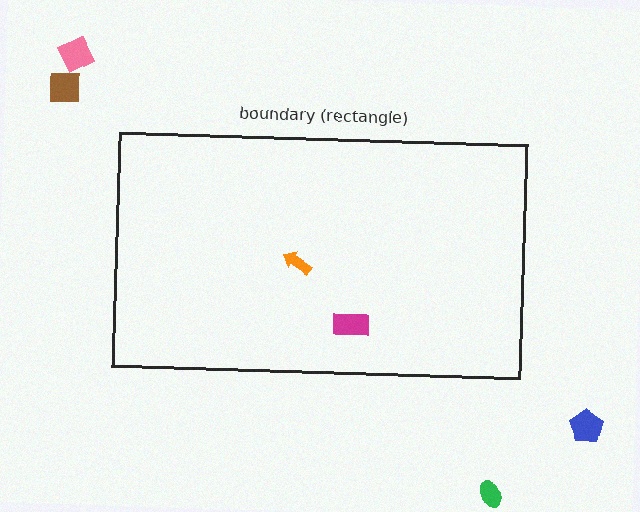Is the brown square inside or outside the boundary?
Outside.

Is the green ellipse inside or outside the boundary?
Outside.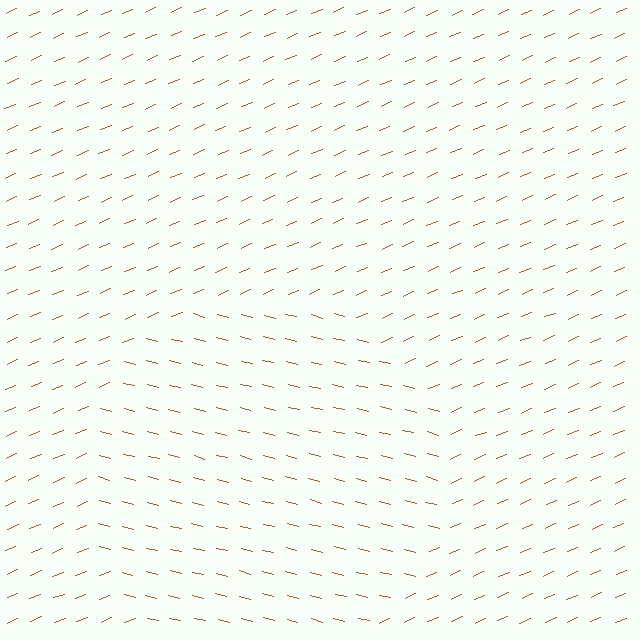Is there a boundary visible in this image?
Yes, there is a texture boundary formed by a change in line orientation.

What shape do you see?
I see a circle.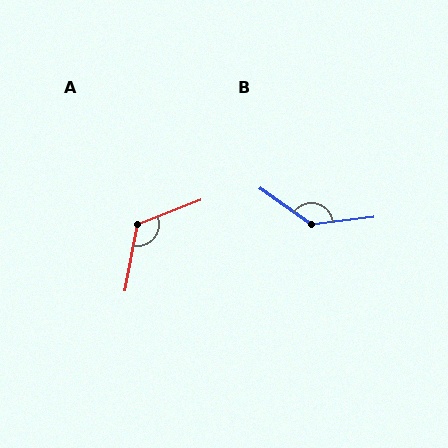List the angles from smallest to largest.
A (122°), B (138°).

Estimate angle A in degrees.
Approximately 122 degrees.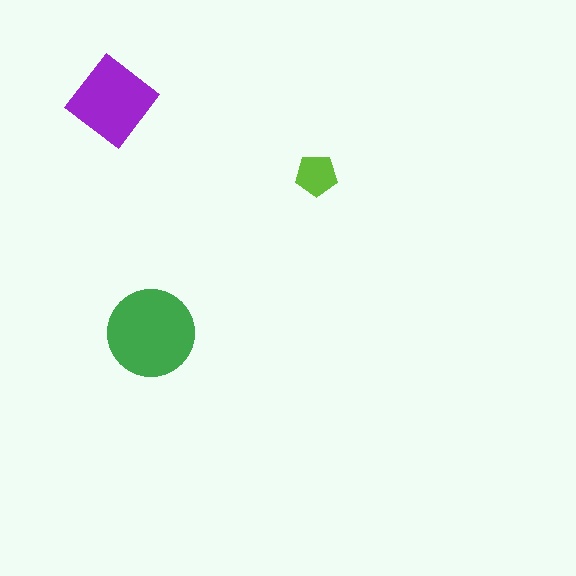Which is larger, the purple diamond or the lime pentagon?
The purple diamond.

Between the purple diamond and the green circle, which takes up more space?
The green circle.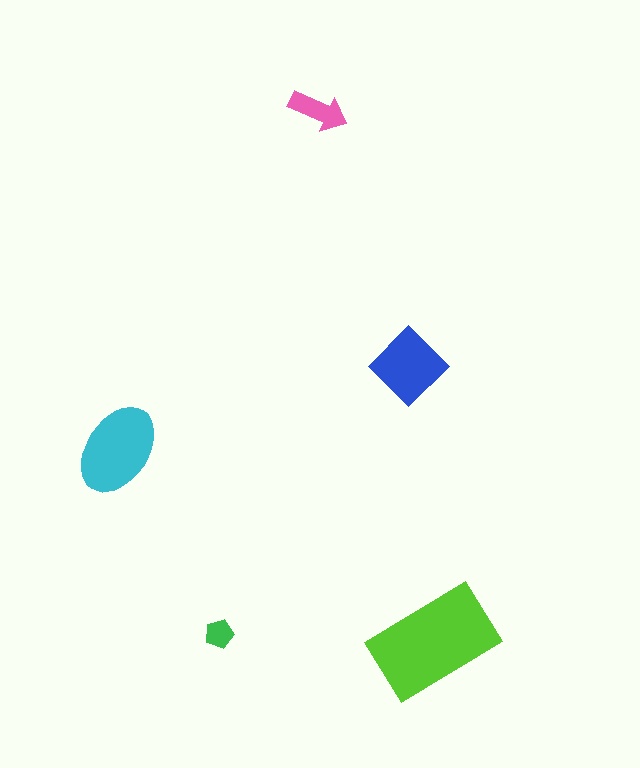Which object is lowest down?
The lime rectangle is bottommost.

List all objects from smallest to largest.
The green pentagon, the pink arrow, the blue diamond, the cyan ellipse, the lime rectangle.